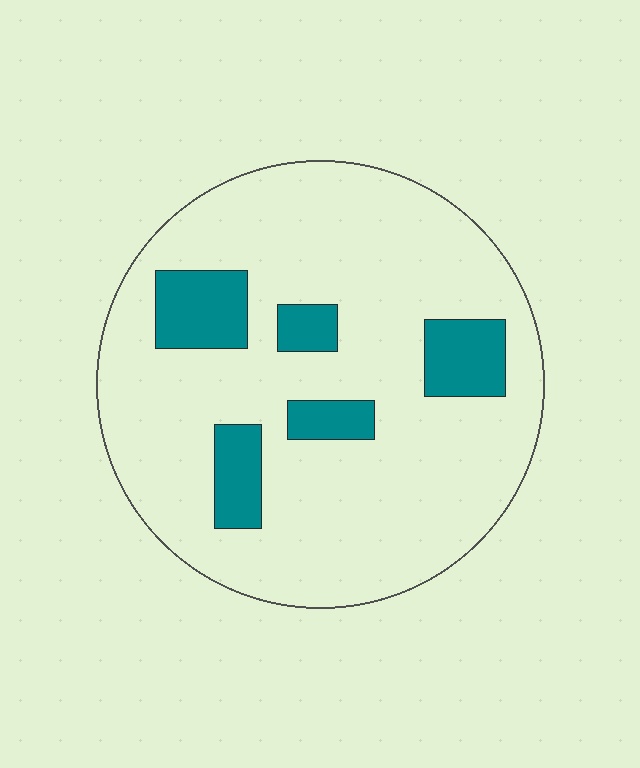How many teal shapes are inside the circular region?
5.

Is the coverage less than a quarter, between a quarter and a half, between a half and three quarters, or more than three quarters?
Less than a quarter.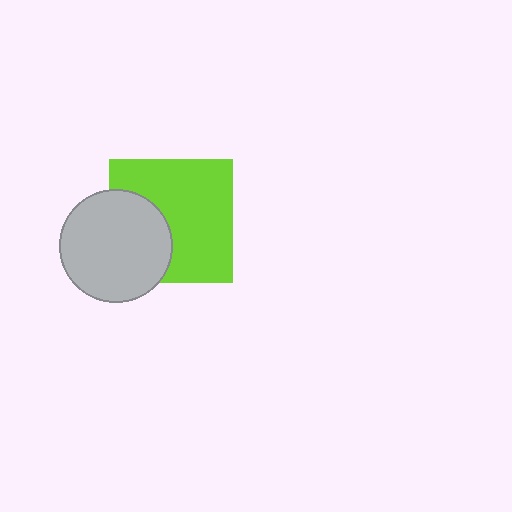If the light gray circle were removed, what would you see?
You would see the complete lime square.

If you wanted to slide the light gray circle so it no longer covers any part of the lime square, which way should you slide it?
Slide it left — that is the most direct way to separate the two shapes.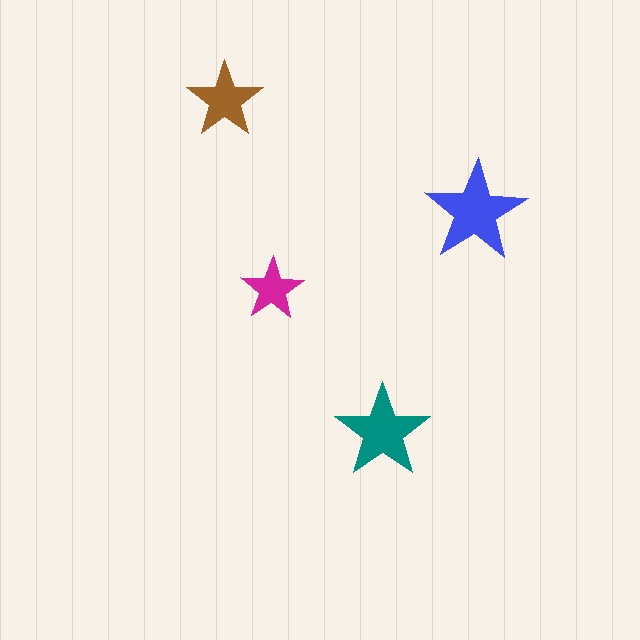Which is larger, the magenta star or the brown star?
The brown one.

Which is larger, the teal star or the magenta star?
The teal one.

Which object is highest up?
The brown star is topmost.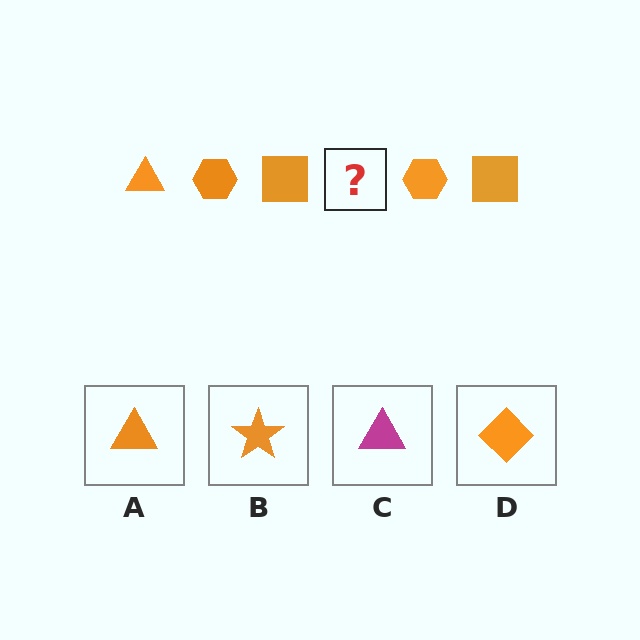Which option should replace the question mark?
Option A.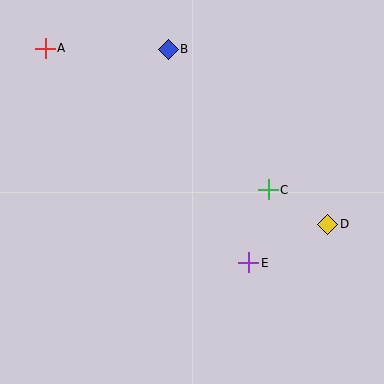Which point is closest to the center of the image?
Point C at (268, 190) is closest to the center.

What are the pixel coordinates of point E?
Point E is at (249, 263).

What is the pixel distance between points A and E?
The distance between A and E is 296 pixels.